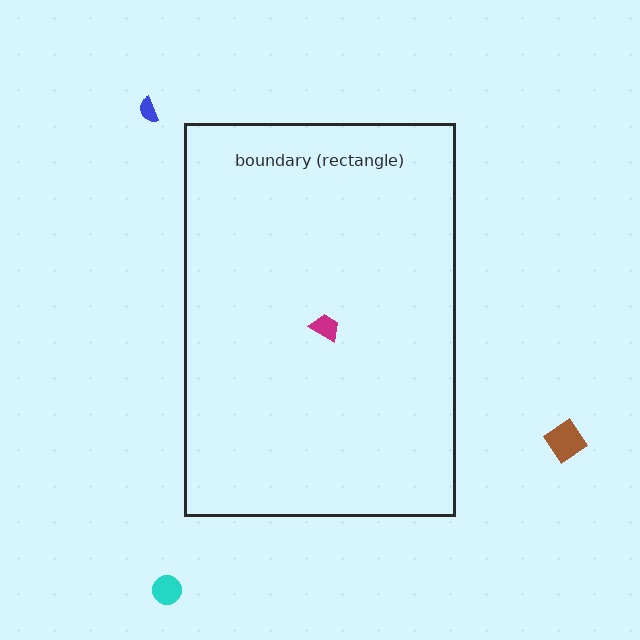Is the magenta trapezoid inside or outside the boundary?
Inside.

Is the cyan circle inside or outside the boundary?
Outside.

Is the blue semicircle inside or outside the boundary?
Outside.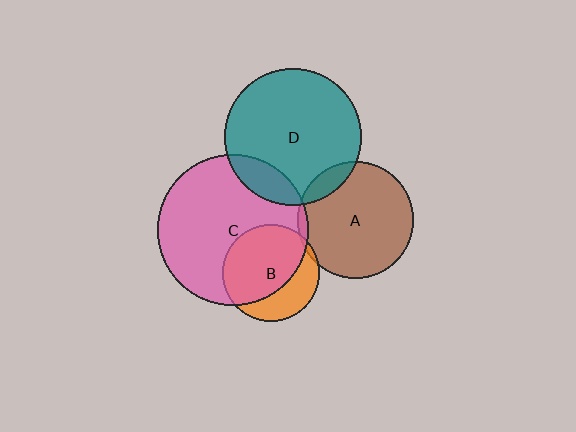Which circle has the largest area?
Circle C (pink).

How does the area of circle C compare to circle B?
Approximately 2.4 times.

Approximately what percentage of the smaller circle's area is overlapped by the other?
Approximately 10%.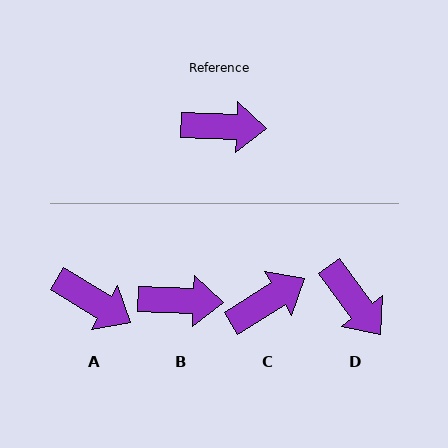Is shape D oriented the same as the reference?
No, it is off by about 51 degrees.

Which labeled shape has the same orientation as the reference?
B.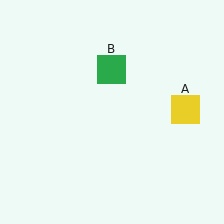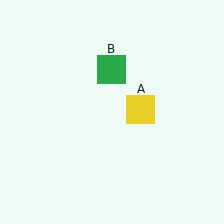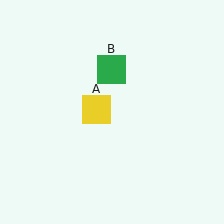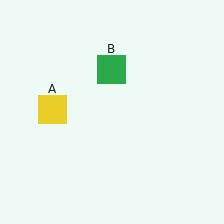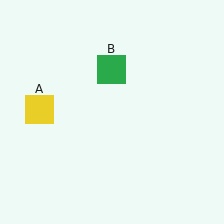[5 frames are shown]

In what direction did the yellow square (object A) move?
The yellow square (object A) moved left.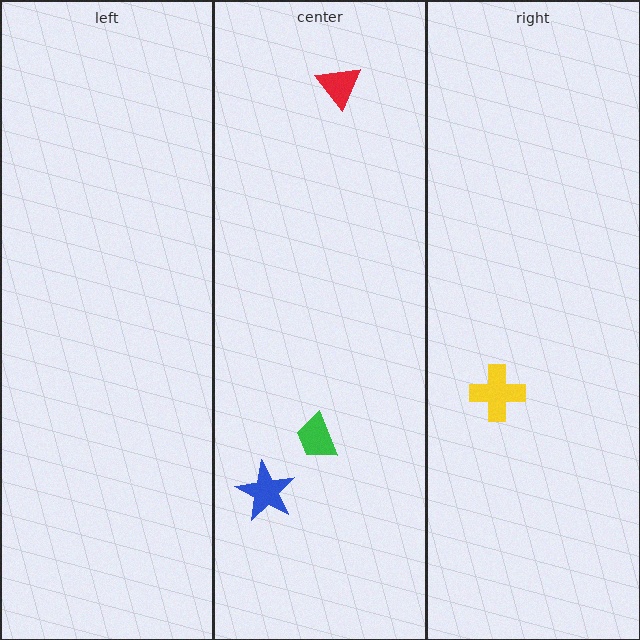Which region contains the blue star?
The center region.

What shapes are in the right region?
The yellow cross.